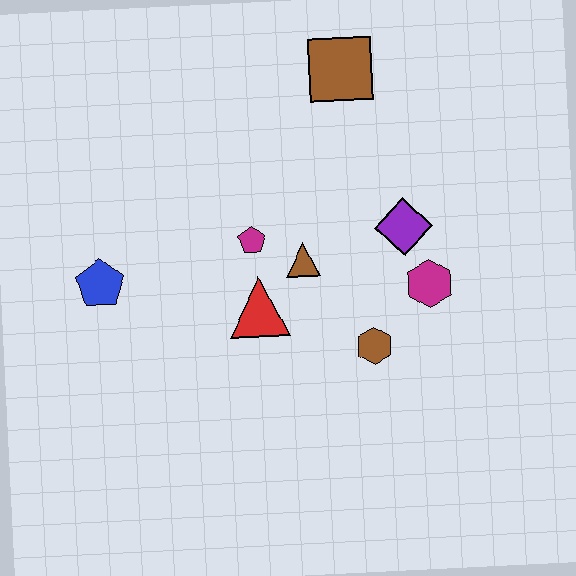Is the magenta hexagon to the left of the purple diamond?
No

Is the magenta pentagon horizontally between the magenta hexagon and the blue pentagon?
Yes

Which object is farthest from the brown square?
The blue pentagon is farthest from the brown square.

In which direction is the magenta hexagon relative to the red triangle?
The magenta hexagon is to the right of the red triangle.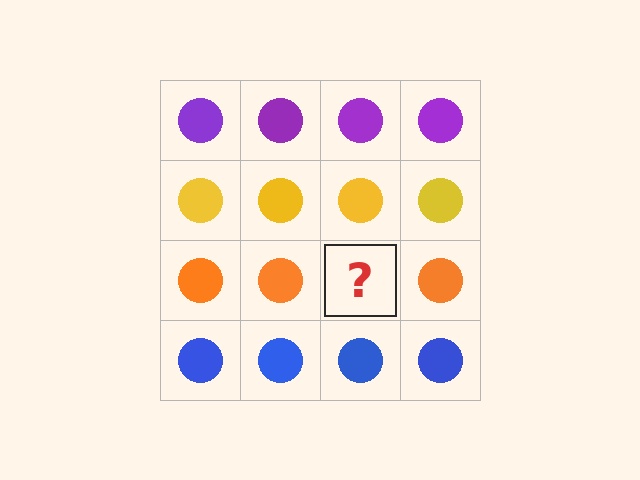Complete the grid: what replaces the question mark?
The question mark should be replaced with an orange circle.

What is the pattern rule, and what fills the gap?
The rule is that each row has a consistent color. The gap should be filled with an orange circle.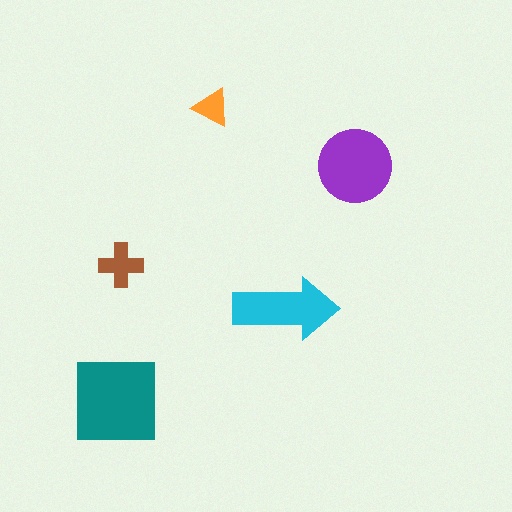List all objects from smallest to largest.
The orange triangle, the brown cross, the cyan arrow, the purple circle, the teal square.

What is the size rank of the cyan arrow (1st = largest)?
3rd.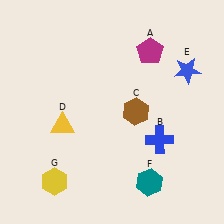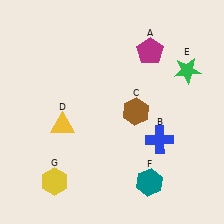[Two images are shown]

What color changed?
The star (E) changed from blue in Image 1 to green in Image 2.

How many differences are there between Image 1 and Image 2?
There is 1 difference between the two images.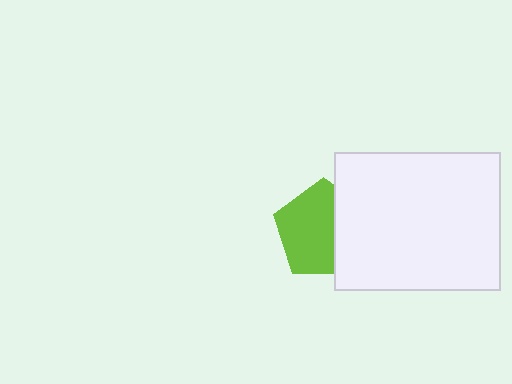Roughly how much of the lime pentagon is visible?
About half of it is visible (roughly 63%).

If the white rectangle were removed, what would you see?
You would see the complete lime pentagon.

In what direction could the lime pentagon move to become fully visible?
The lime pentagon could move left. That would shift it out from behind the white rectangle entirely.